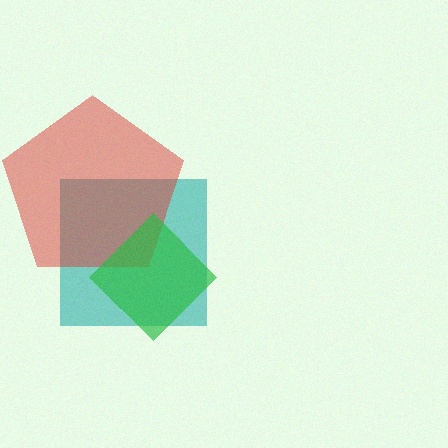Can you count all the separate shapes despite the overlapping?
Yes, there are 3 separate shapes.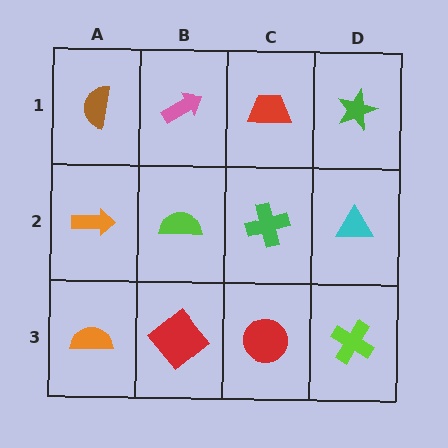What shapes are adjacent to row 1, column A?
An orange arrow (row 2, column A), a pink arrow (row 1, column B).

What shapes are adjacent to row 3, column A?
An orange arrow (row 2, column A), a red diamond (row 3, column B).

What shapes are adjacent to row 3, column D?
A cyan triangle (row 2, column D), a red circle (row 3, column C).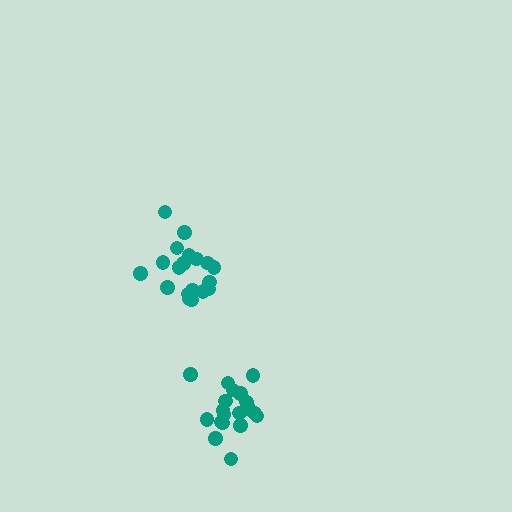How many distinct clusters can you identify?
There are 2 distinct clusters.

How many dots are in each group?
Group 1: 19 dots, Group 2: 19 dots (38 total).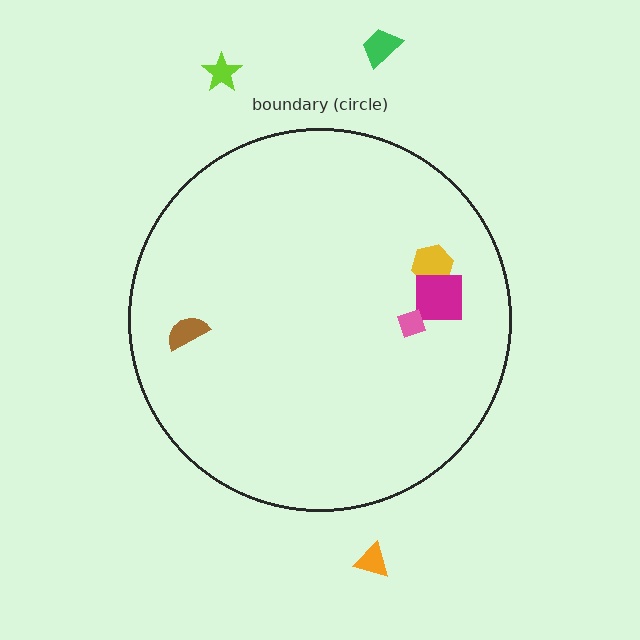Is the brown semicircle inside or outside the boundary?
Inside.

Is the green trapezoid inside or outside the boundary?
Outside.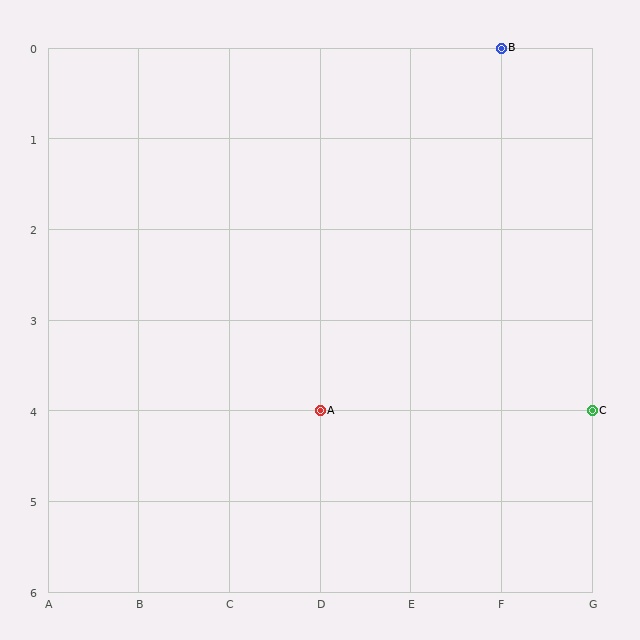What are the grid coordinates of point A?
Point A is at grid coordinates (D, 4).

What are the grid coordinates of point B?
Point B is at grid coordinates (F, 0).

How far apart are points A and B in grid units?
Points A and B are 2 columns and 4 rows apart (about 4.5 grid units diagonally).